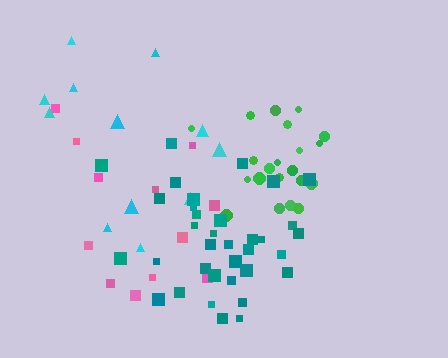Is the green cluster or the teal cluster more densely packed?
Green.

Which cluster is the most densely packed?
Green.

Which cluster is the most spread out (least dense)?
Pink.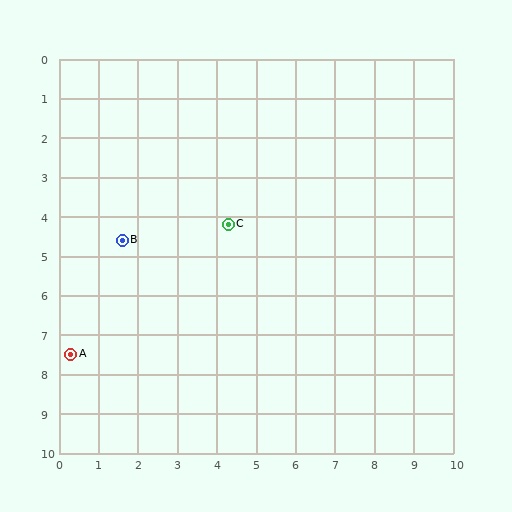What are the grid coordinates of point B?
Point B is at approximately (1.6, 4.6).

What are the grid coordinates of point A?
Point A is at approximately (0.3, 7.5).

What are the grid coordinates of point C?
Point C is at approximately (4.3, 4.2).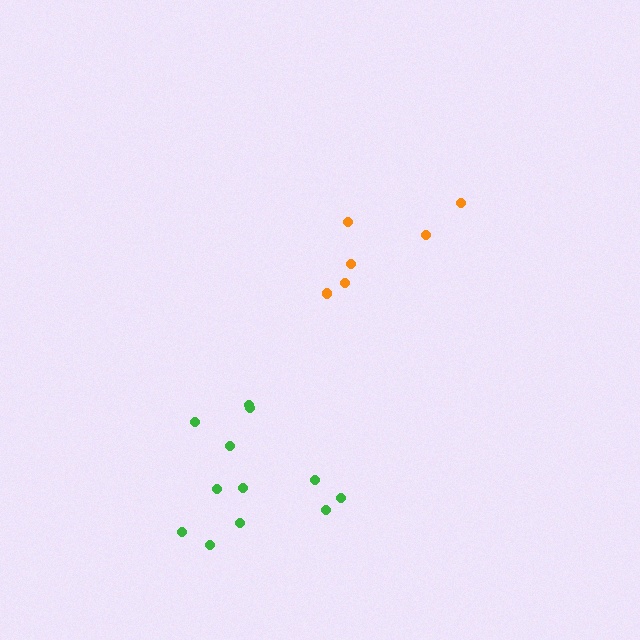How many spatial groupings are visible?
There are 2 spatial groupings.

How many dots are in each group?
Group 1: 12 dots, Group 2: 6 dots (18 total).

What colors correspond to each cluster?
The clusters are colored: green, orange.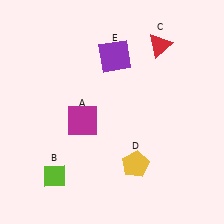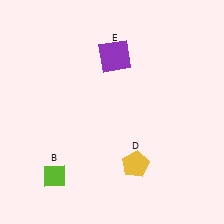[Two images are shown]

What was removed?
The red triangle (C), the magenta square (A) were removed in Image 2.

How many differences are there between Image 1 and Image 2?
There are 2 differences between the two images.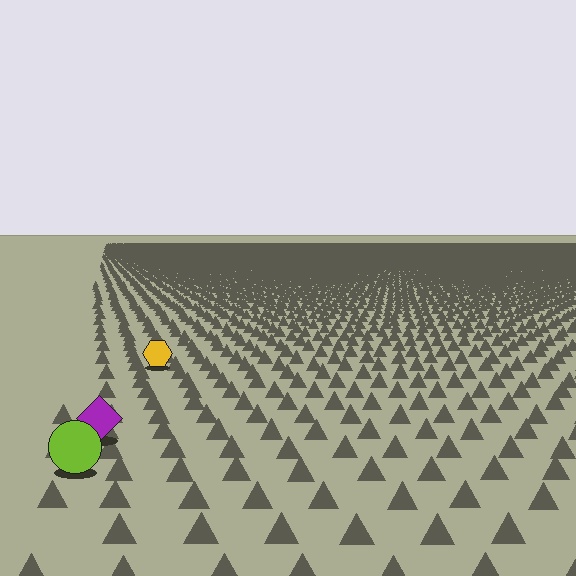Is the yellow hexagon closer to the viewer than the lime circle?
No. The lime circle is closer — you can tell from the texture gradient: the ground texture is coarser near it.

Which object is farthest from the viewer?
The yellow hexagon is farthest from the viewer. It appears smaller and the ground texture around it is denser.